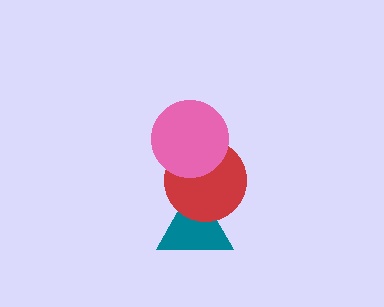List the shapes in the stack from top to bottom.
From top to bottom: the pink circle, the red circle, the teal triangle.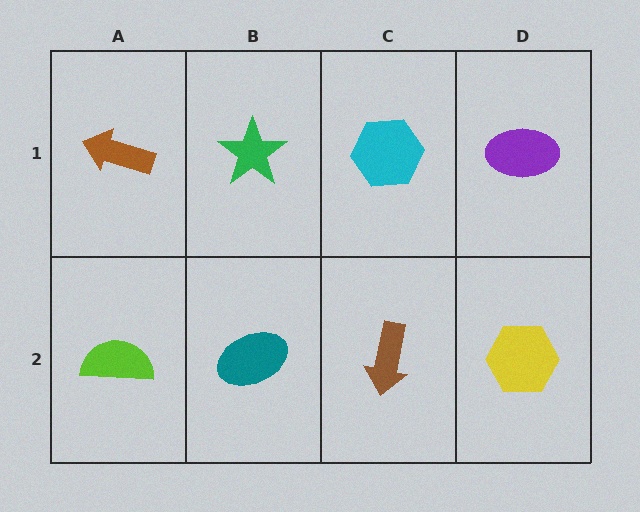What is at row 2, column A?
A lime semicircle.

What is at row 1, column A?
A brown arrow.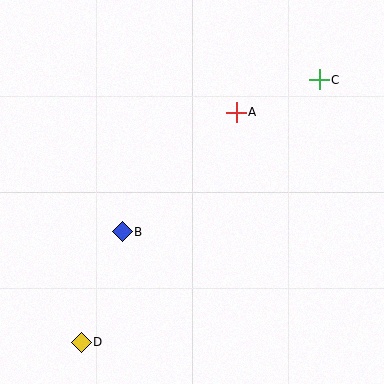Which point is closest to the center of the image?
Point B at (122, 232) is closest to the center.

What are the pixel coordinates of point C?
Point C is at (319, 80).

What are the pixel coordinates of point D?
Point D is at (81, 342).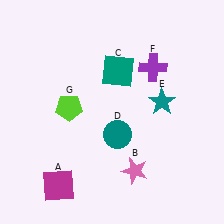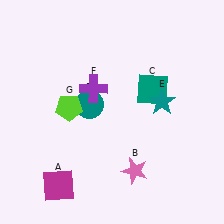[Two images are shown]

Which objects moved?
The objects that moved are: the teal square (C), the teal circle (D), the purple cross (F).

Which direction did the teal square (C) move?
The teal square (C) moved right.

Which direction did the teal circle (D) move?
The teal circle (D) moved up.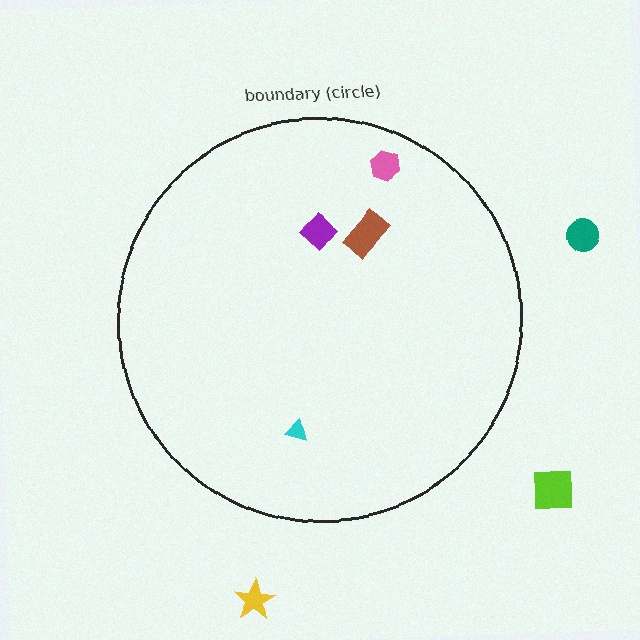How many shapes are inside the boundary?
4 inside, 3 outside.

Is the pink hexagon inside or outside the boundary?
Inside.